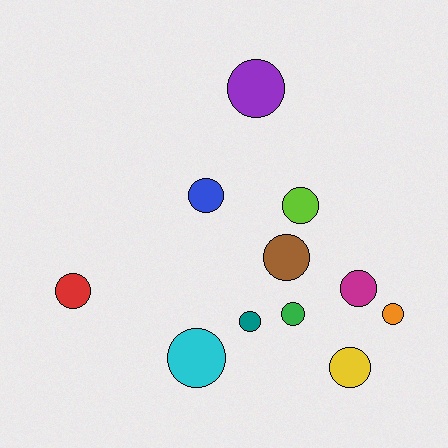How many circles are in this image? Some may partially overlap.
There are 11 circles.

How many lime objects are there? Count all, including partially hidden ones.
There is 1 lime object.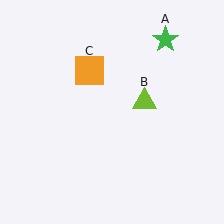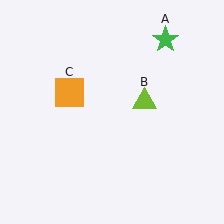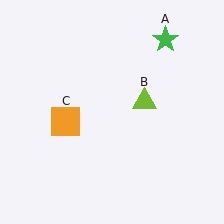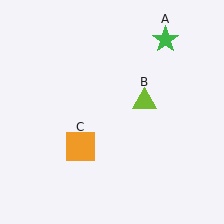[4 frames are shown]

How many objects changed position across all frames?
1 object changed position: orange square (object C).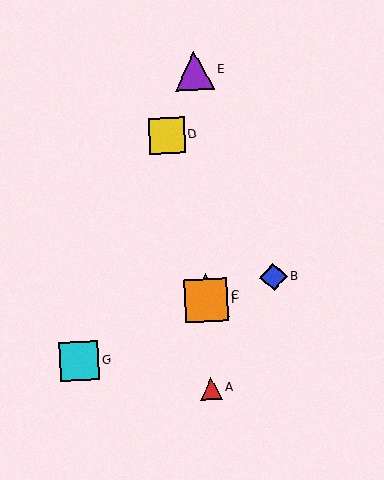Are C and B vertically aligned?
No, C is at x≈206 and B is at x≈274.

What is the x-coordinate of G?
Object G is at x≈79.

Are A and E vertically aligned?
Yes, both are at x≈211.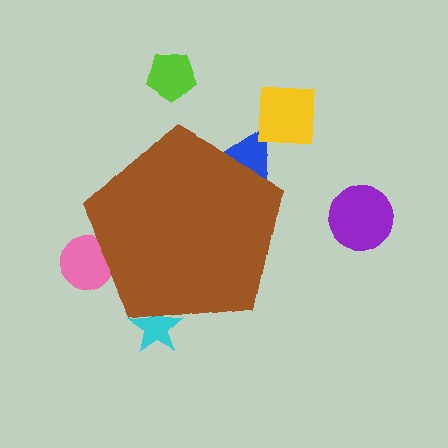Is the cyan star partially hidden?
Yes, the cyan star is partially hidden behind the brown pentagon.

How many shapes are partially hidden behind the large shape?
3 shapes are partially hidden.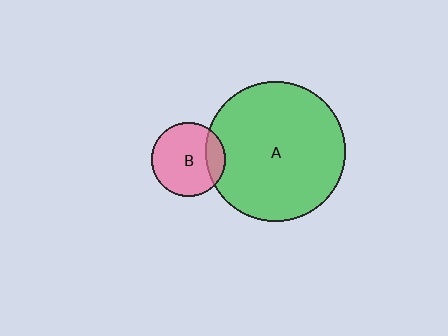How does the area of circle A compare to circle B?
Approximately 3.7 times.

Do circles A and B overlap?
Yes.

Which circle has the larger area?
Circle A (green).